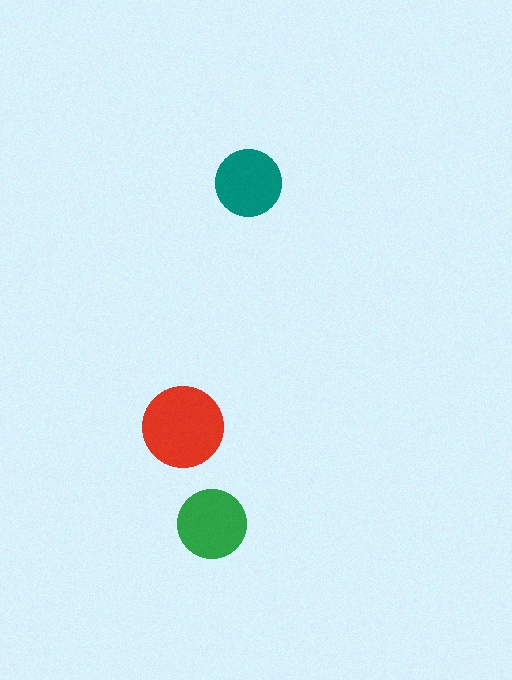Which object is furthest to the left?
The red circle is leftmost.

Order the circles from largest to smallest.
the red one, the green one, the teal one.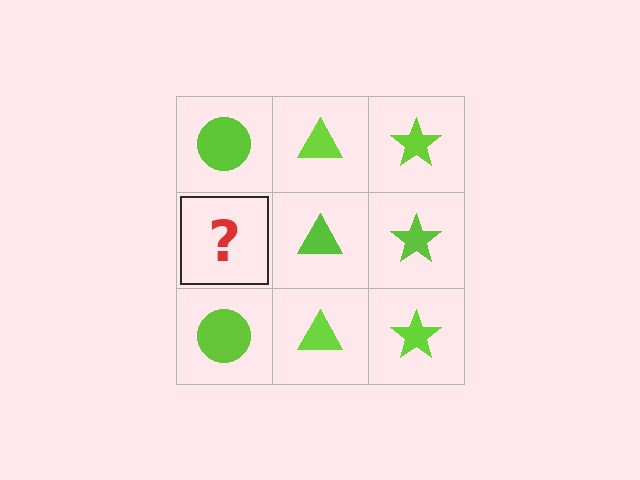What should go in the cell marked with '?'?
The missing cell should contain a lime circle.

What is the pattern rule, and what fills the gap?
The rule is that each column has a consistent shape. The gap should be filled with a lime circle.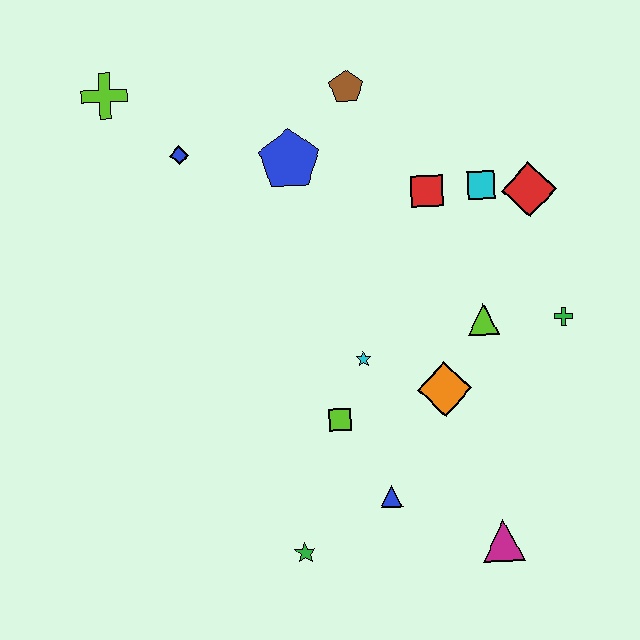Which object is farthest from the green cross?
The lime cross is farthest from the green cross.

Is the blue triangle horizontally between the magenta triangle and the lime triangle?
No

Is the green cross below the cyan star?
No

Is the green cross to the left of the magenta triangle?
No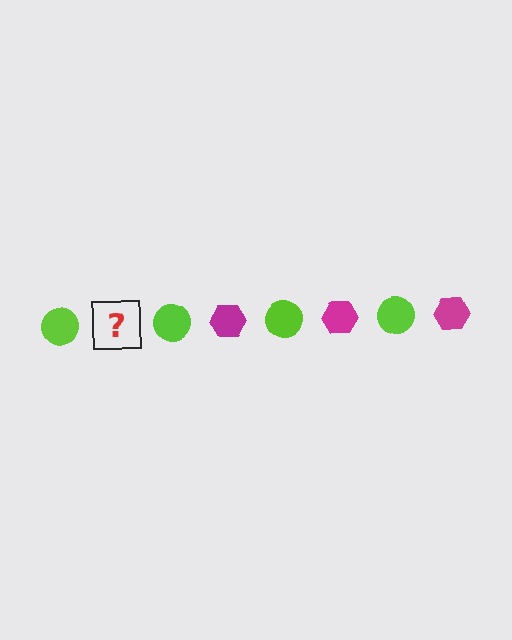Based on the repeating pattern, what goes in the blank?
The blank should be a magenta hexagon.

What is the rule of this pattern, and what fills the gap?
The rule is that the pattern alternates between lime circle and magenta hexagon. The gap should be filled with a magenta hexagon.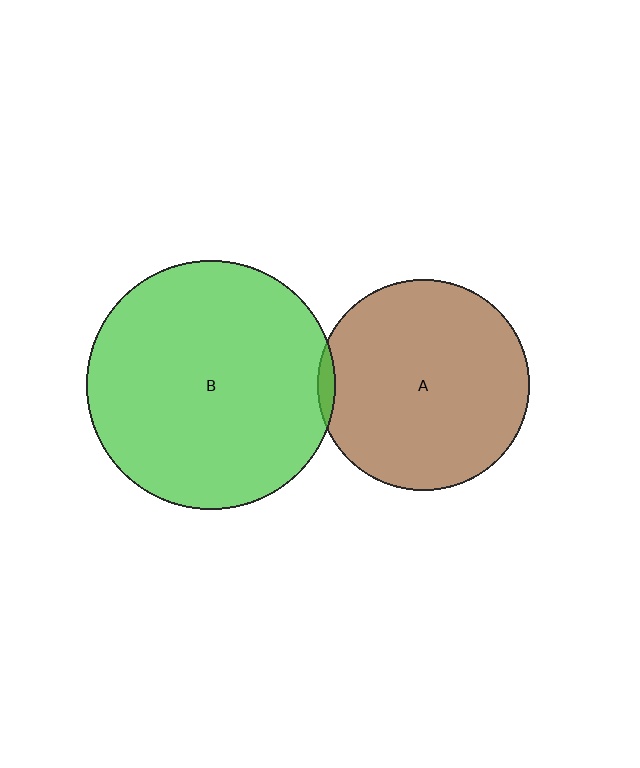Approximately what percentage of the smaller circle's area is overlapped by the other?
Approximately 5%.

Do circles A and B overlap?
Yes.